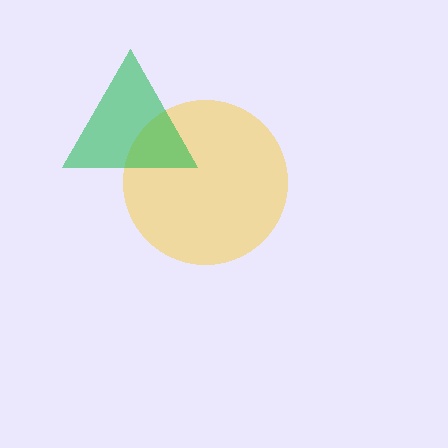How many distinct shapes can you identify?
There are 2 distinct shapes: a yellow circle, a green triangle.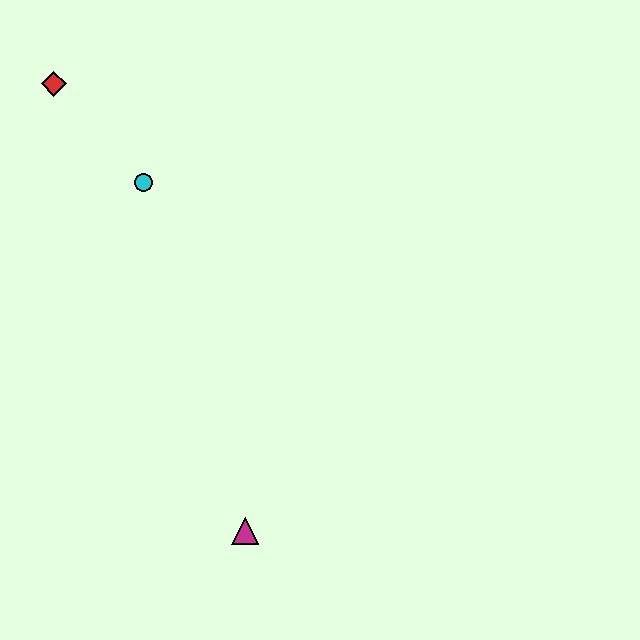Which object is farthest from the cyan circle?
The magenta triangle is farthest from the cyan circle.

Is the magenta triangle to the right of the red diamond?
Yes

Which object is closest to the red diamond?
The cyan circle is closest to the red diamond.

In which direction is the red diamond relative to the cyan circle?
The red diamond is above the cyan circle.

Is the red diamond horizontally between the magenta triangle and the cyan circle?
No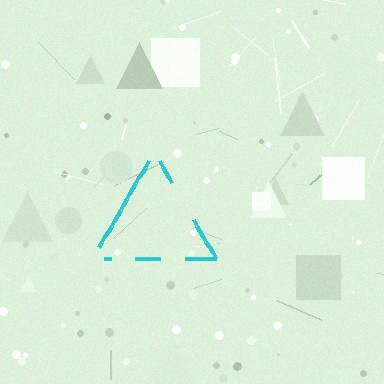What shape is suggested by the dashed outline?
The dashed outline suggests a triangle.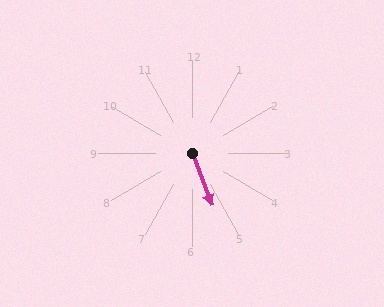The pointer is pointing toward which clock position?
Roughly 5 o'clock.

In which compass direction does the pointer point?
South.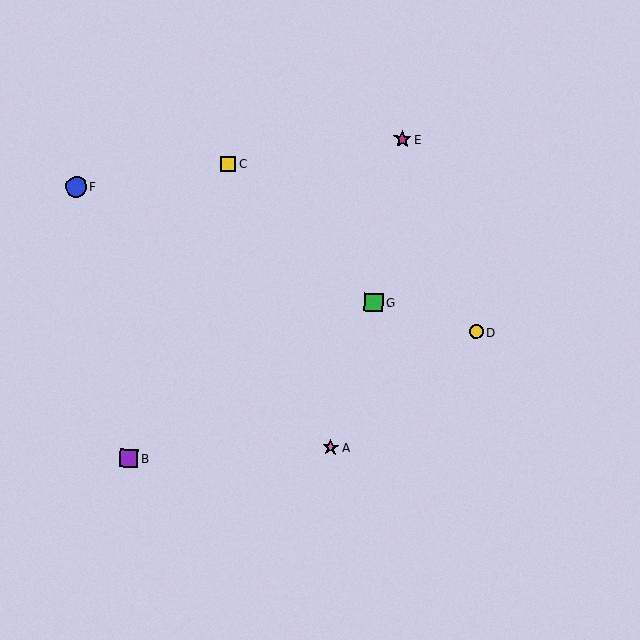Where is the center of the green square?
The center of the green square is at (374, 303).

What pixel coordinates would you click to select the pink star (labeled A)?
Click at (330, 448) to select the pink star A.